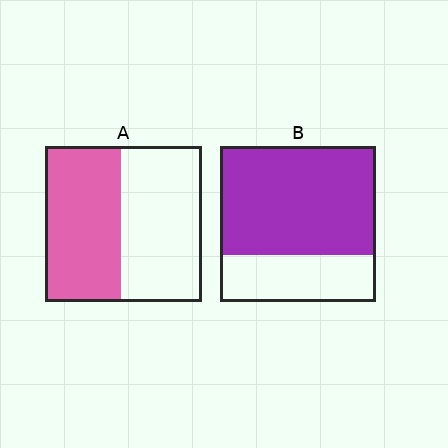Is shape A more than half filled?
Roughly half.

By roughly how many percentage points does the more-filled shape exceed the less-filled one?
By roughly 20 percentage points (B over A).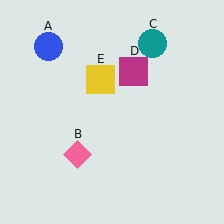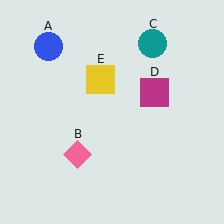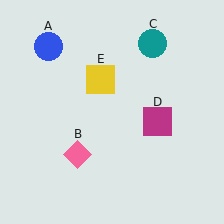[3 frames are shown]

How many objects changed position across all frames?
1 object changed position: magenta square (object D).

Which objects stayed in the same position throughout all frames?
Blue circle (object A) and pink diamond (object B) and teal circle (object C) and yellow square (object E) remained stationary.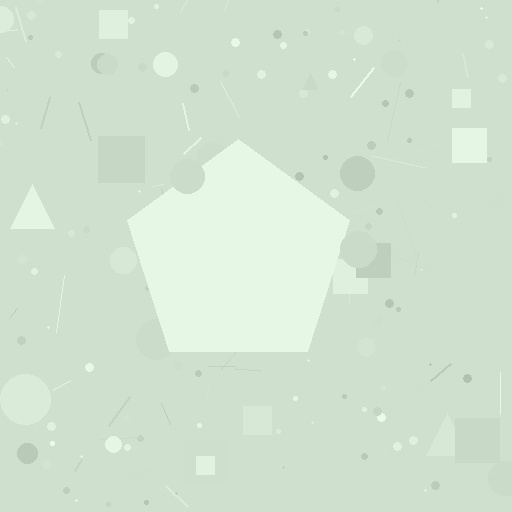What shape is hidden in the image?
A pentagon is hidden in the image.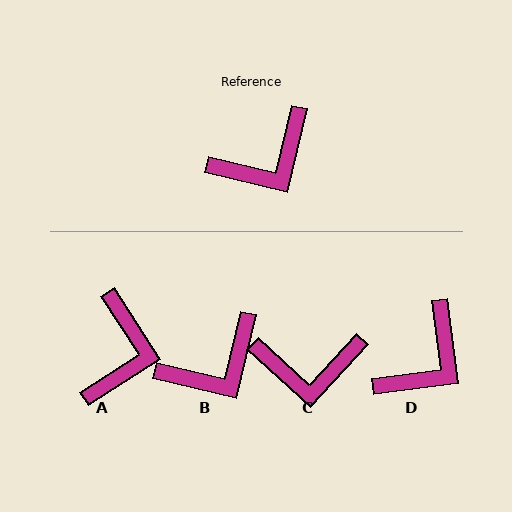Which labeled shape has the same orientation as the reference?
B.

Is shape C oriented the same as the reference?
No, it is off by about 29 degrees.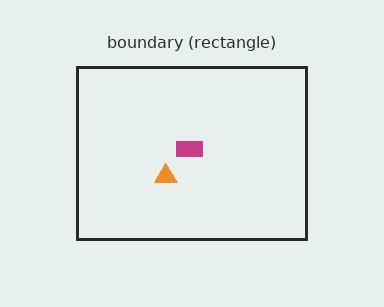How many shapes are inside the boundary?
2 inside, 0 outside.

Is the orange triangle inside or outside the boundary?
Inside.